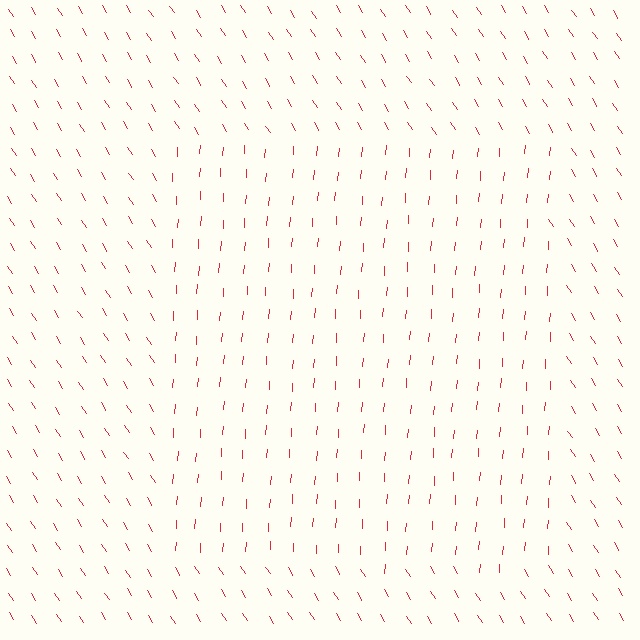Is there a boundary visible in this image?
Yes, there is a texture boundary formed by a change in line orientation.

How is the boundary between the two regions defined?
The boundary is defined purely by a change in line orientation (approximately 36 degrees difference). All lines are the same color and thickness.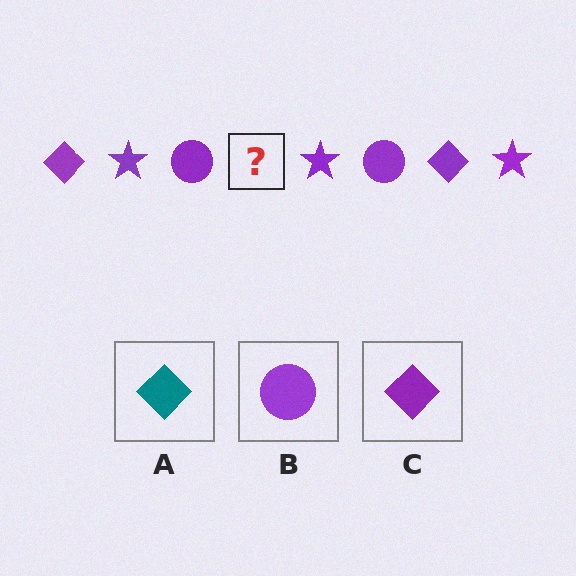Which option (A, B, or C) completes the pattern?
C.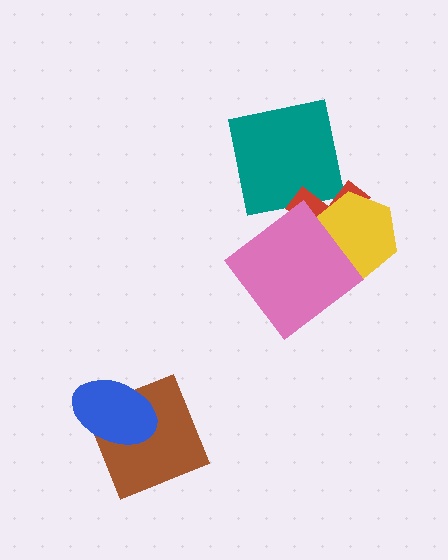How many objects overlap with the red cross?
3 objects overlap with the red cross.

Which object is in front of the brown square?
The blue ellipse is in front of the brown square.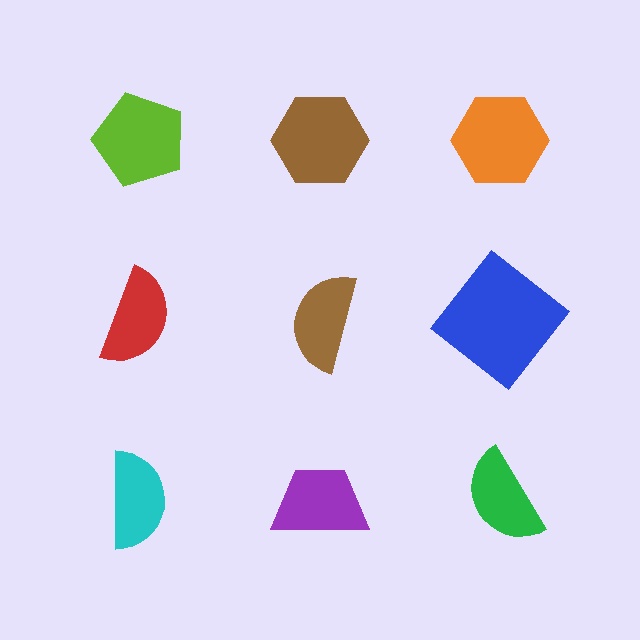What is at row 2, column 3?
A blue diamond.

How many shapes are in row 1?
3 shapes.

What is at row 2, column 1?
A red semicircle.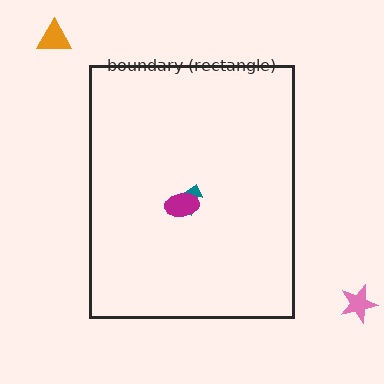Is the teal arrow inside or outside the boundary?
Inside.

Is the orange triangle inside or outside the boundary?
Outside.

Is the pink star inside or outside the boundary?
Outside.